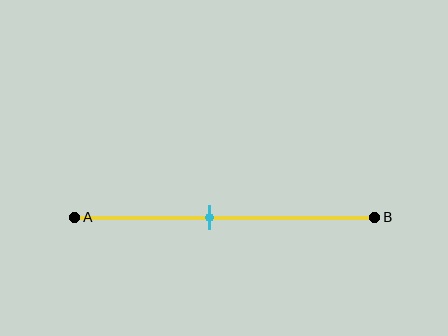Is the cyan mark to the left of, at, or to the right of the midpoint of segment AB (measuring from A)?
The cyan mark is to the left of the midpoint of segment AB.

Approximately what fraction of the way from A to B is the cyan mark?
The cyan mark is approximately 45% of the way from A to B.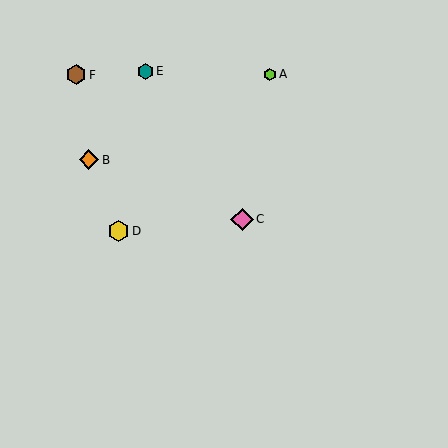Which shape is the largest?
The pink diamond (labeled C) is the largest.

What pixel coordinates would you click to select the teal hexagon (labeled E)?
Click at (145, 71) to select the teal hexagon E.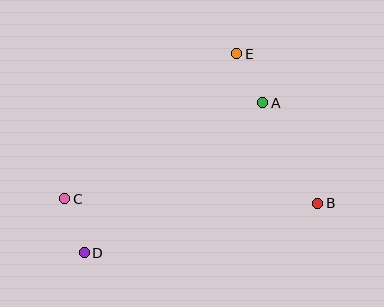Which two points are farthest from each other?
Points B and C are farthest from each other.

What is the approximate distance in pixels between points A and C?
The distance between A and C is approximately 220 pixels.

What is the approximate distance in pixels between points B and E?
The distance between B and E is approximately 170 pixels.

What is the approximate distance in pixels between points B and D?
The distance between B and D is approximately 239 pixels.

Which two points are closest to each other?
Points A and E are closest to each other.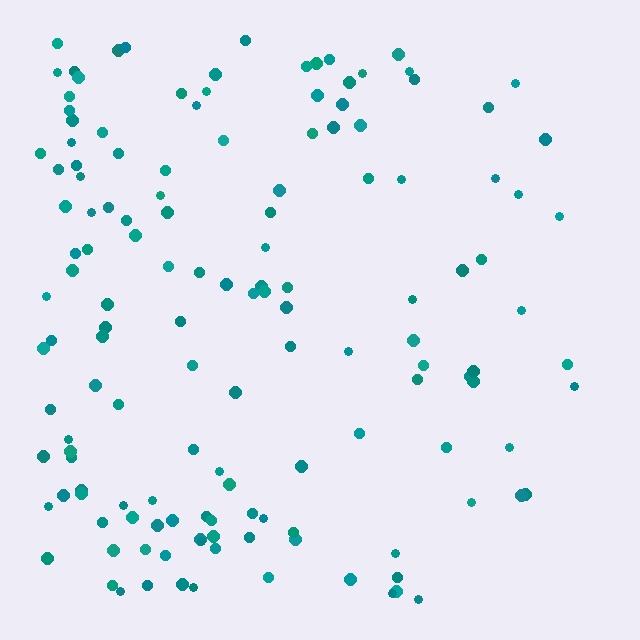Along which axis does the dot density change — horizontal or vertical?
Horizontal.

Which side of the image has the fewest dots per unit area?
The right.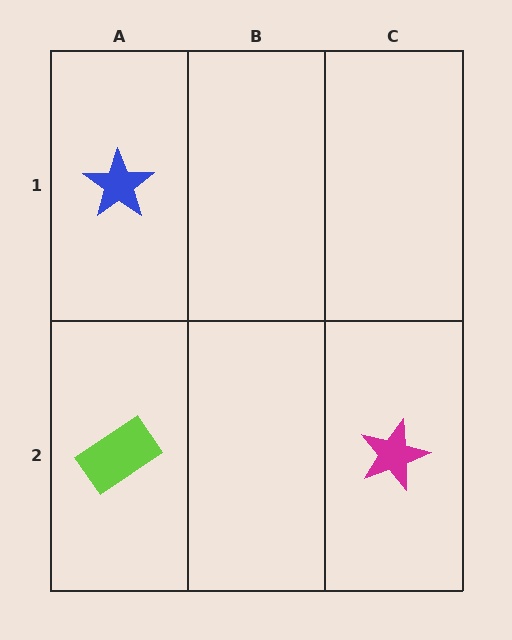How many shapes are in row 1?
1 shape.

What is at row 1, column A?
A blue star.